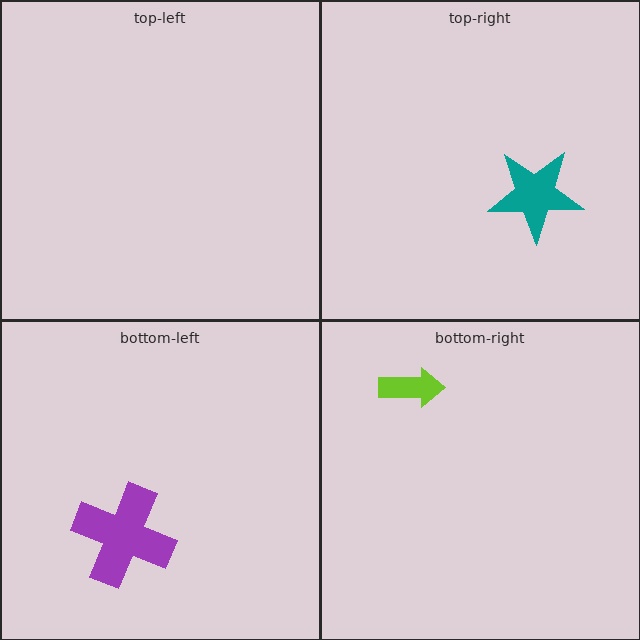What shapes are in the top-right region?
The teal star.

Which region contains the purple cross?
The bottom-left region.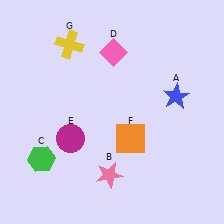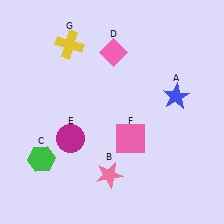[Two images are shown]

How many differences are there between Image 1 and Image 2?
There is 1 difference between the two images.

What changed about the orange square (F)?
In Image 1, F is orange. In Image 2, it changed to pink.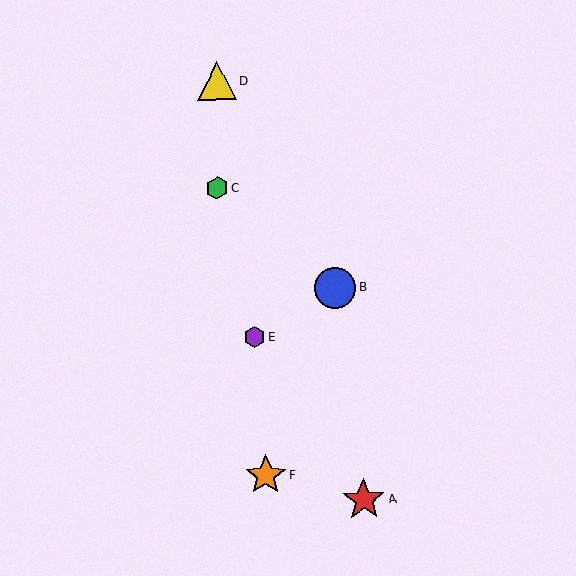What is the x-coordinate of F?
Object F is at x≈266.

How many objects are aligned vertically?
2 objects (C, D) are aligned vertically.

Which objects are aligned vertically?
Objects C, D are aligned vertically.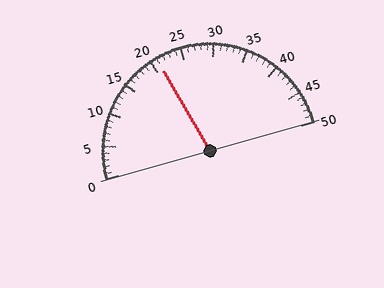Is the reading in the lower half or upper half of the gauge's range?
The reading is in the lower half of the range (0 to 50).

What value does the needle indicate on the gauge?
The needle indicates approximately 21.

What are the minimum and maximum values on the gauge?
The gauge ranges from 0 to 50.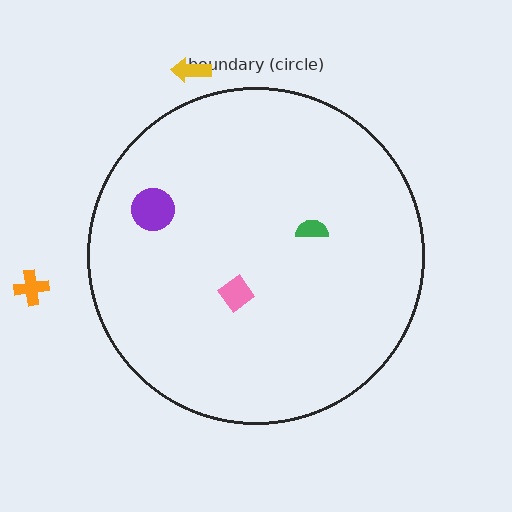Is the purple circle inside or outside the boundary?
Inside.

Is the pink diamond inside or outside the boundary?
Inside.